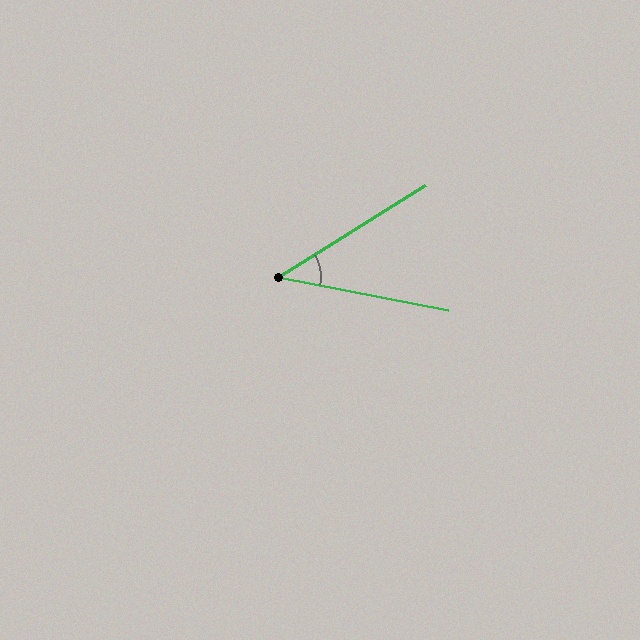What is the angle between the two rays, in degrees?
Approximately 43 degrees.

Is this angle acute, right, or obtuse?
It is acute.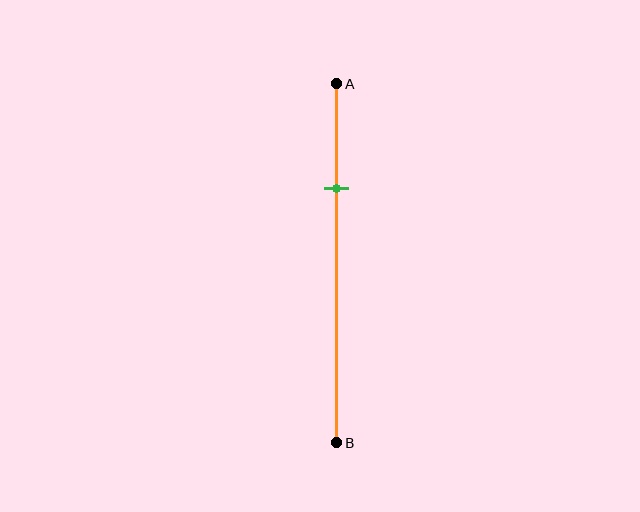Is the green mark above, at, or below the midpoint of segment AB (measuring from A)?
The green mark is above the midpoint of segment AB.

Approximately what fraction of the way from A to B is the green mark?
The green mark is approximately 30% of the way from A to B.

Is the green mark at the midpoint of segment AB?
No, the mark is at about 30% from A, not at the 50% midpoint.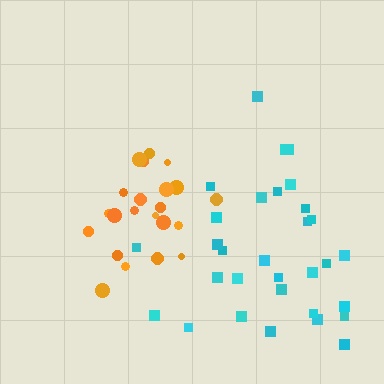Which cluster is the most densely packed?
Orange.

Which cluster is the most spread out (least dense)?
Cyan.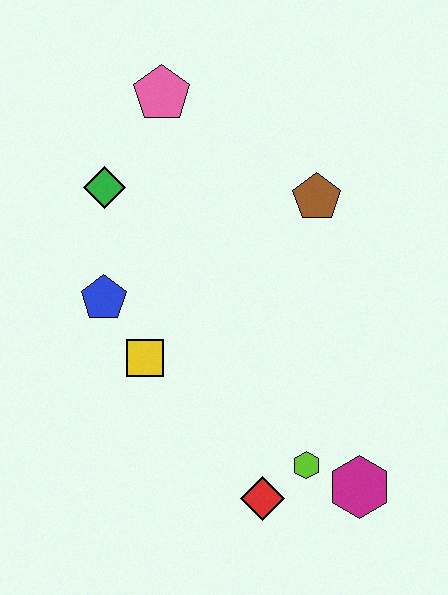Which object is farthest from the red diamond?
The pink pentagon is farthest from the red diamond.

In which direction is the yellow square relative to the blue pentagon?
The yellow square is below the blue pentagon.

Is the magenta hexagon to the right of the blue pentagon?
Yes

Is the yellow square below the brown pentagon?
Yes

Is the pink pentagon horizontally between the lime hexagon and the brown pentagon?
No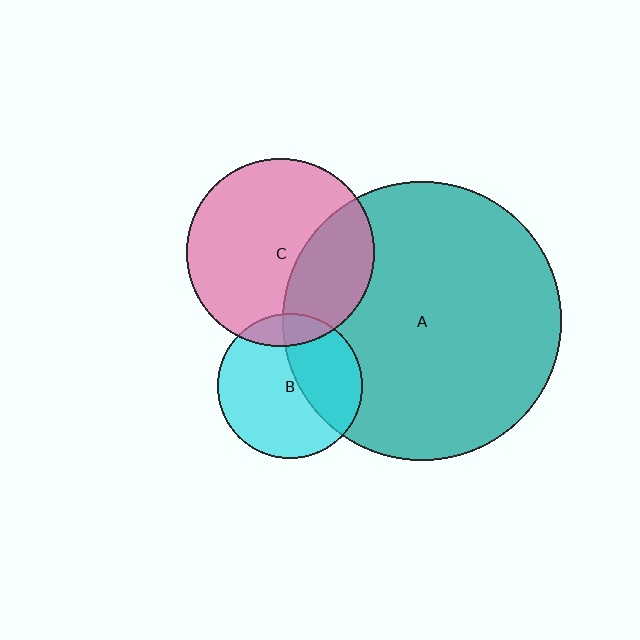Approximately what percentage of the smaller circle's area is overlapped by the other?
Approximately 30%.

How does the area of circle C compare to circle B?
Approximately 1.7 times.